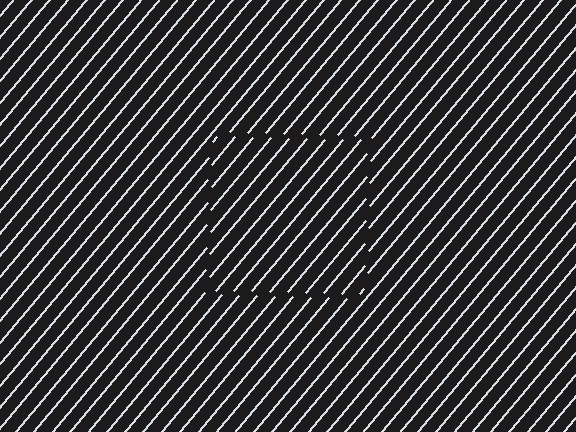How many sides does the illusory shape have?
4 sides — the line-ends trace a square.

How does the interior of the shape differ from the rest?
The interior of the shape contains the same grating, shifted by half a period — the contour is defined by the phase discontinuity where line-ends from the inner and outer gratings abut.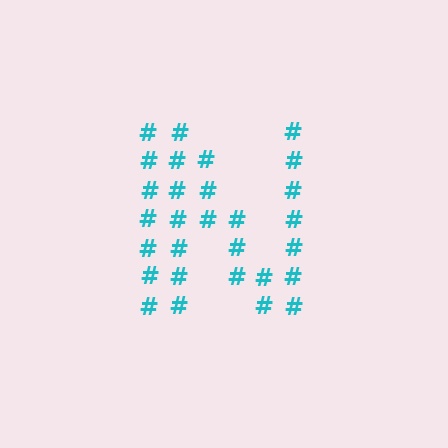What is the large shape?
The large shape is the letter N.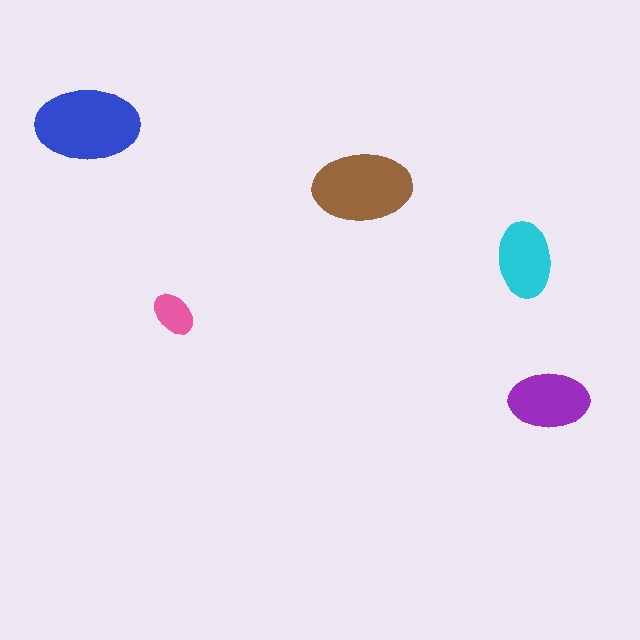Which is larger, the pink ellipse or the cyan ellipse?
The cyan one.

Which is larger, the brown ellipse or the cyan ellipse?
The brown one.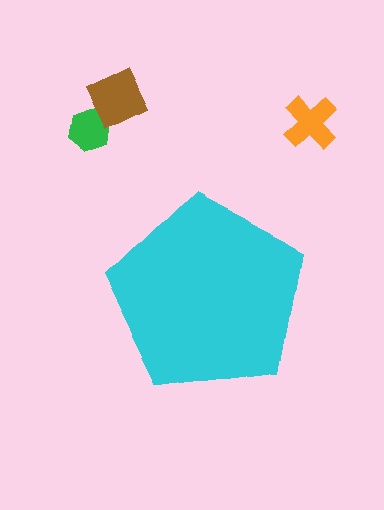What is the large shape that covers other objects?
A cyan pentagon.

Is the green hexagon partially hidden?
No, the green hexagon is fully visible.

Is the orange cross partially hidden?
No, the orange cross is fully visible.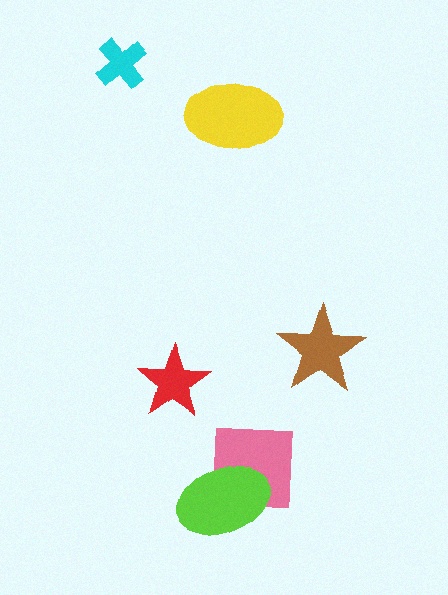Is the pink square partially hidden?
Yes, it is partially covered by another shape.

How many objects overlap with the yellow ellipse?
0 objects overlap with the yellow ellipse.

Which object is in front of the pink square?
The lime ellipse is in front of the pink square.